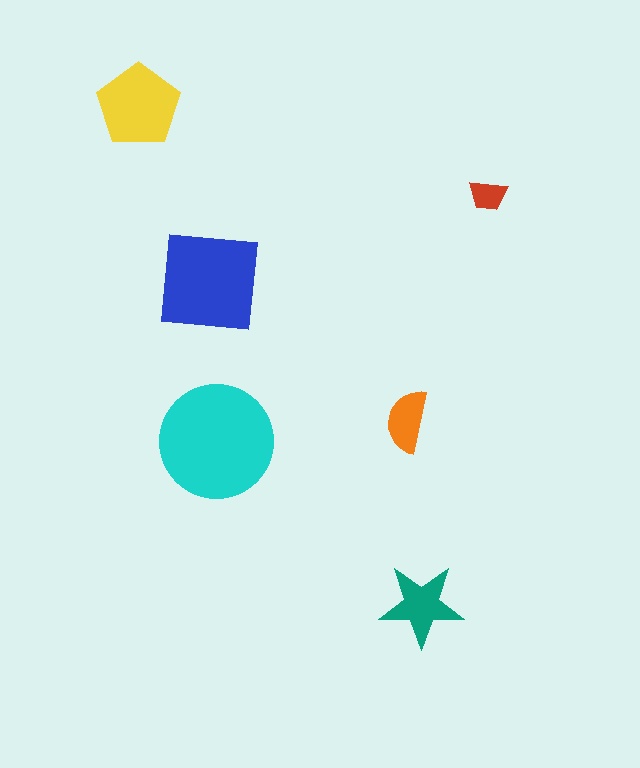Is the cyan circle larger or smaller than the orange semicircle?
Larger.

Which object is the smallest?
The red trapezoid.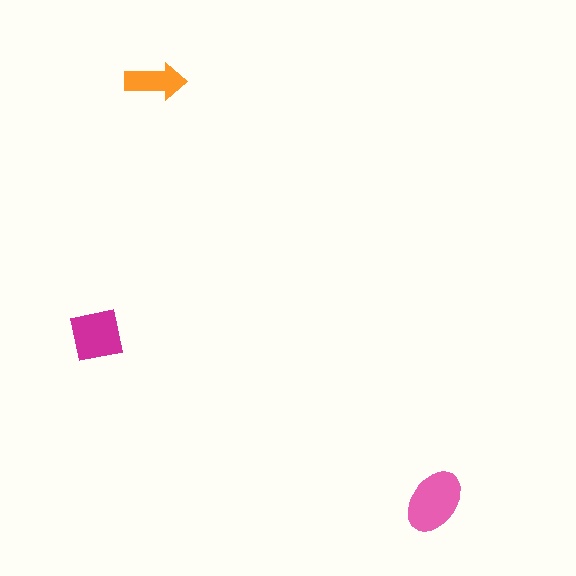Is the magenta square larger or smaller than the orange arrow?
Larger.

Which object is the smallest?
The orange arrow.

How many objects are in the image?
There are 3 objects in the image.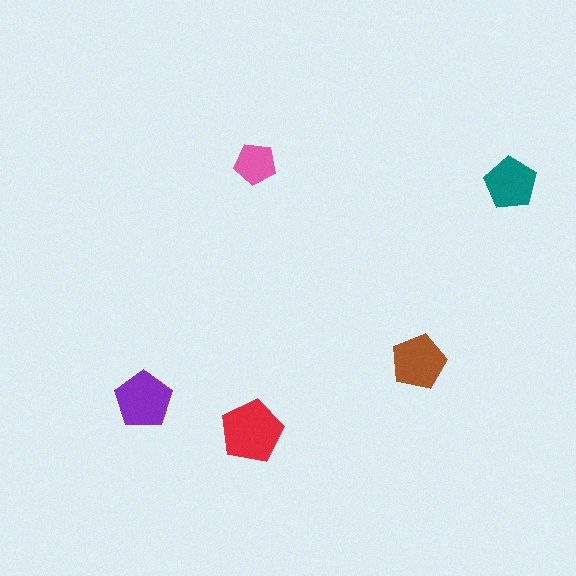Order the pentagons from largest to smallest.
the red one, the purple one, the brown one, the teal one, the pink one.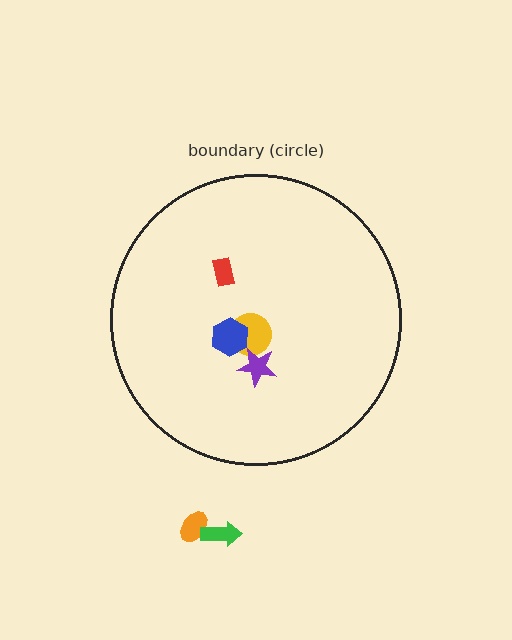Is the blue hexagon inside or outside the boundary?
Inside.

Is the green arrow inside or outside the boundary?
Outside.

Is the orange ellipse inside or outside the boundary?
Outside.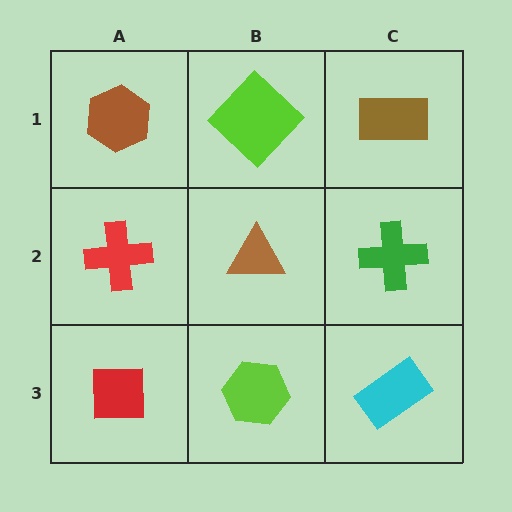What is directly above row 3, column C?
A green cross.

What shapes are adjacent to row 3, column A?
A red cross (row 2, column A), a lime hexagon (row 3, column B).